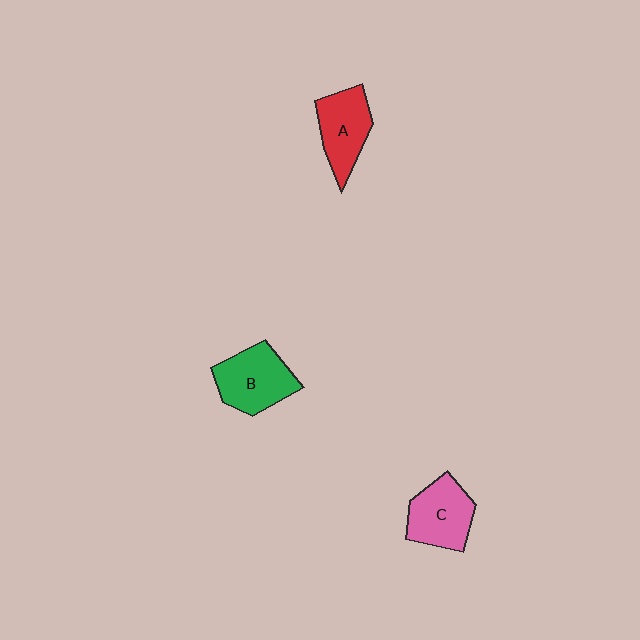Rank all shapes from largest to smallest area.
From largest to smallest: B (green), C (pink), A (red).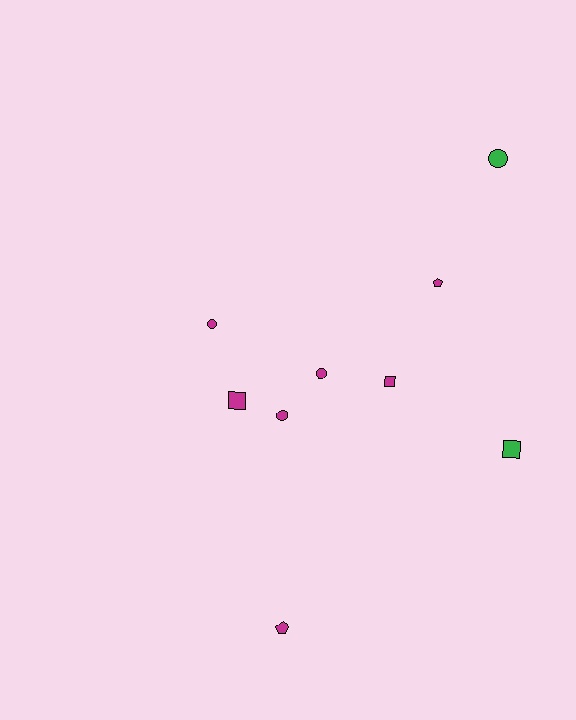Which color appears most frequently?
Magenta, with 7 objects.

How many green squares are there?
There is 1 green square.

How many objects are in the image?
There are 9 objects.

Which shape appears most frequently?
Circle, with 4 objects.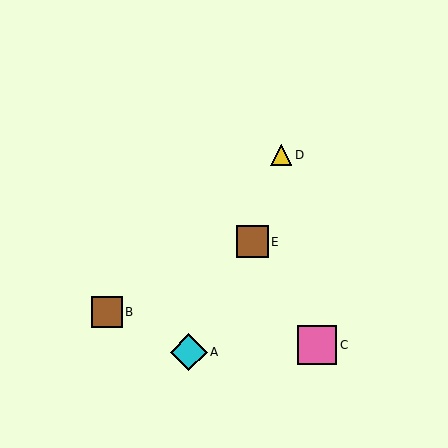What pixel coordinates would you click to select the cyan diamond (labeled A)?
Click at (189, 352) to select the cyan diamond A.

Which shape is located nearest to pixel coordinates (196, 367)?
The cyan diamond (labeled A) at (189, 352) is nearest to that location.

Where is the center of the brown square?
The center of the brown square is at (107, 312).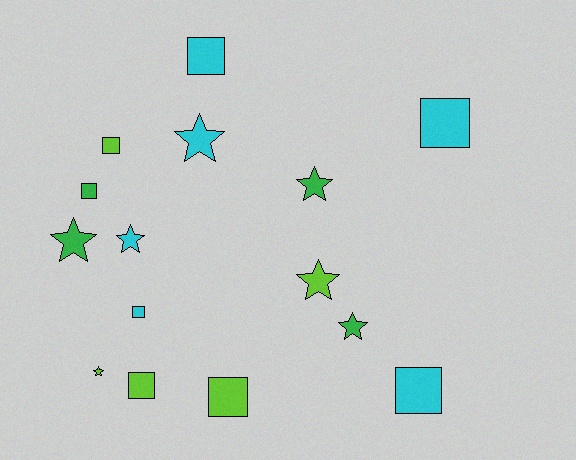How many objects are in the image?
There are 15 objects.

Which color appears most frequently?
Cyan, with 6 objects.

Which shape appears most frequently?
Square, with 8 objects.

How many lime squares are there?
There are 3 lime squares.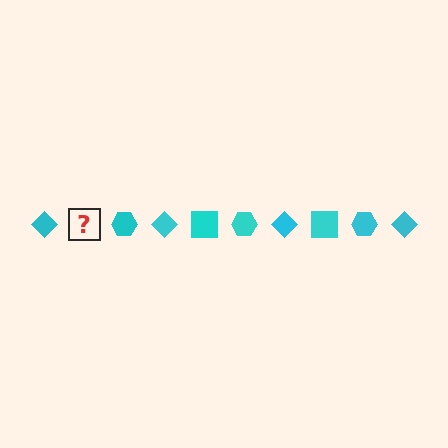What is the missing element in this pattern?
The missing element is a cyan square.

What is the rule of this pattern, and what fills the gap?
The rule is that the pattern cycles through diamond, square, hexagon shapes in cyan. The gap should be filled with a cyan square.